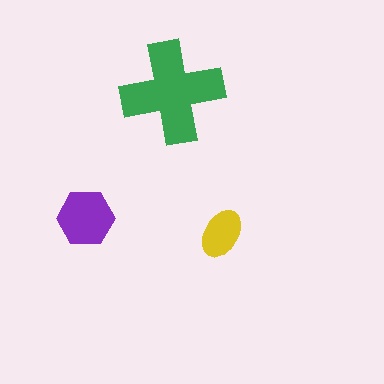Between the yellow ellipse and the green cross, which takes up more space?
The green cross.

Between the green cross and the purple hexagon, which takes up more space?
The green cross.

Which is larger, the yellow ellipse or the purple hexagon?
The purple hexagon.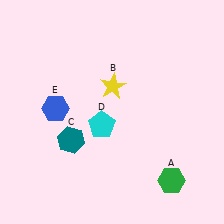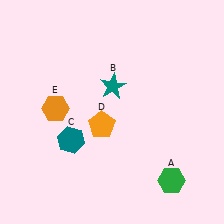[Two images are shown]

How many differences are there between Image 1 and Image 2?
There are 3 differences between the two images.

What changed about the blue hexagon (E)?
In Image 1, E is blue. In Image 2, it changed to orange.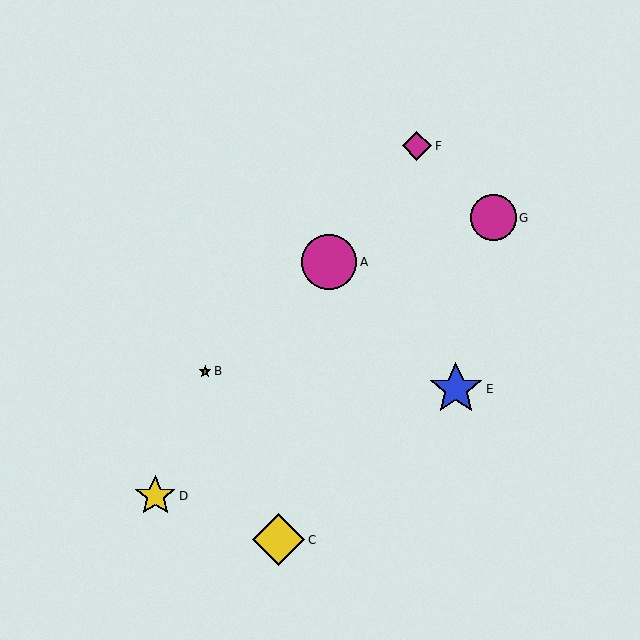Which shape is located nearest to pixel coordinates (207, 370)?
The brown star (labeled B) at (205, 371) is nearest to that location.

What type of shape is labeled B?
Shape B is a brown star.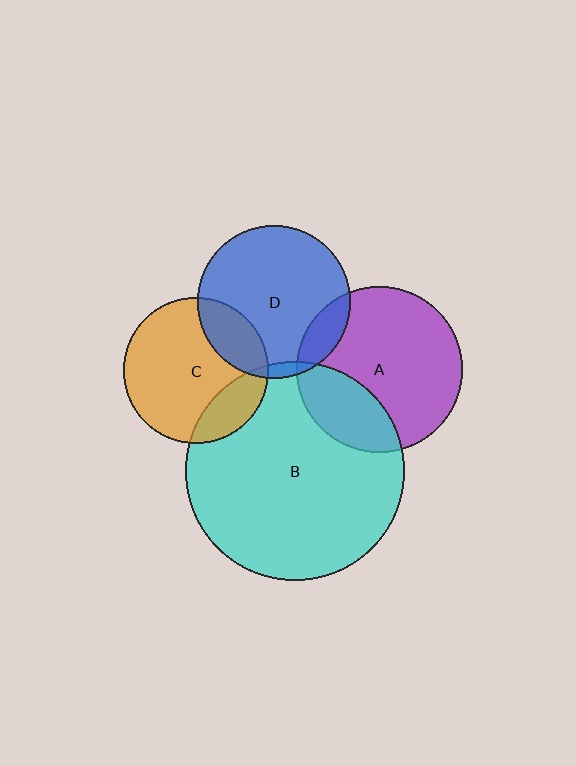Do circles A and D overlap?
Yes.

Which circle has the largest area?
Circle B (cyan).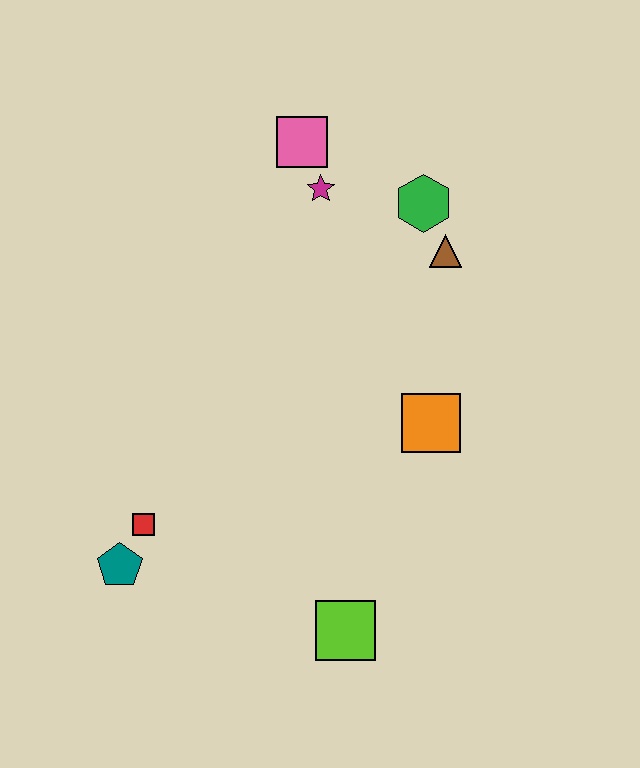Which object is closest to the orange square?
The brown triangle is closest to the orange square.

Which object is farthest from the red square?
The green hexagon is farthest from the red square.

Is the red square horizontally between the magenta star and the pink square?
No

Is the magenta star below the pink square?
Yes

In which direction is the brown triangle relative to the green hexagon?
The brown triangle is below the green hexagon.